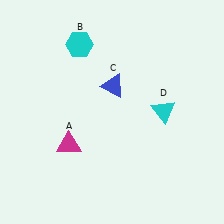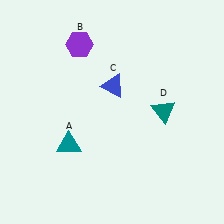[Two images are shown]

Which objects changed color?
A changed from magenta to teal. B changed from cyan to purple. D changed from cyan to teal.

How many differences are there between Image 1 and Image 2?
There are 3 differences between the two images.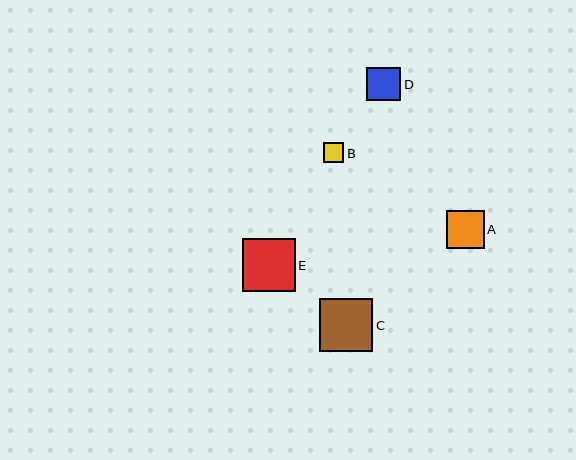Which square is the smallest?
Square B is the smallest with a size of approximately 20 pixels.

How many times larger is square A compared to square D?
Square A is approximately 1.1 times the size of square D.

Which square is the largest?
Square E is the largest with a size of approximately 53 pixels.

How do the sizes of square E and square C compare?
Square E and square C are approximately the same size.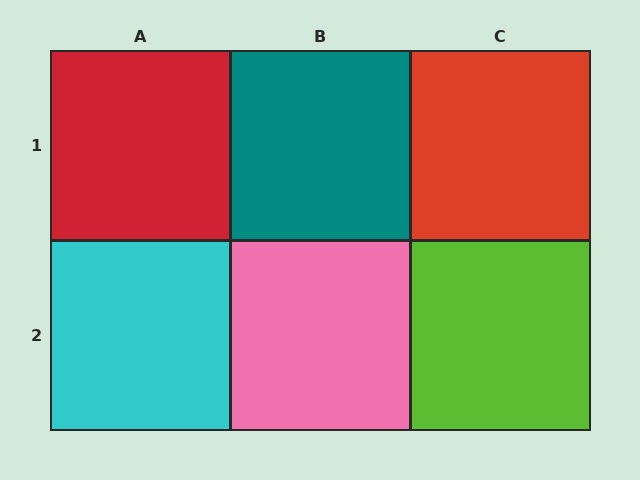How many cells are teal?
1 cell is teal.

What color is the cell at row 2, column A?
Cyan.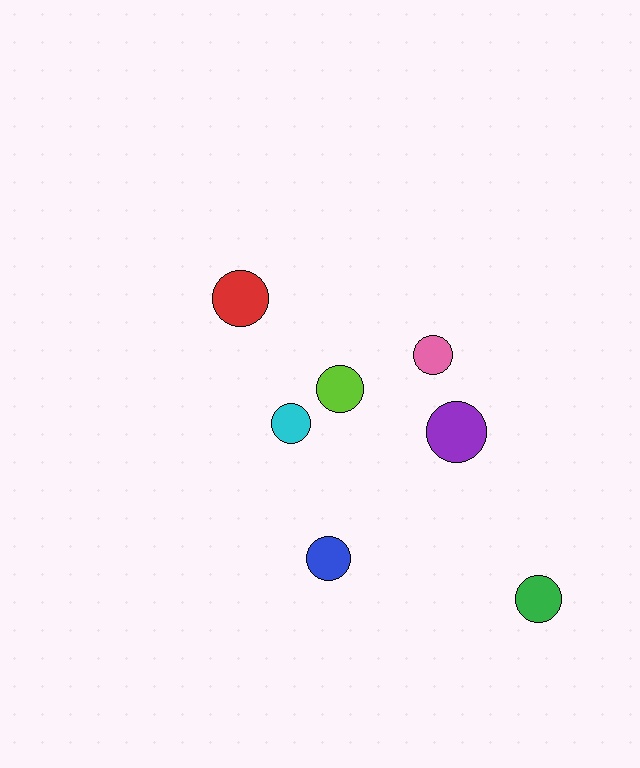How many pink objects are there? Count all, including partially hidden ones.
There is 1 pink object.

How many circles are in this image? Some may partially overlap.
There are 7 circles.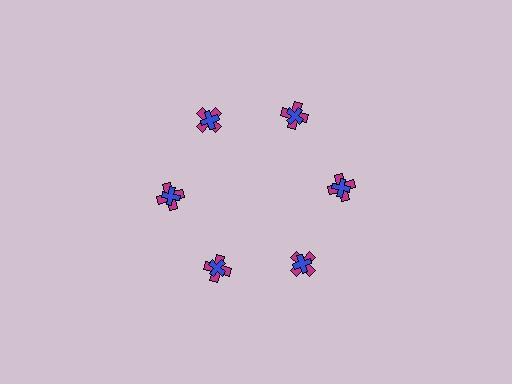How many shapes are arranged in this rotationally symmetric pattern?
There are 12 shapes, arranged in 6 groups of 2.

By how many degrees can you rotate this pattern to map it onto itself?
The pattern maps onto itself every 60 degrees of rotation.